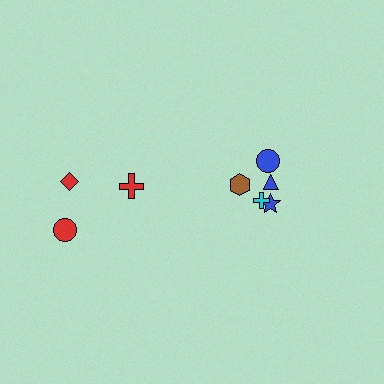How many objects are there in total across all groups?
There are 8 objects.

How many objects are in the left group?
There are 3 objects.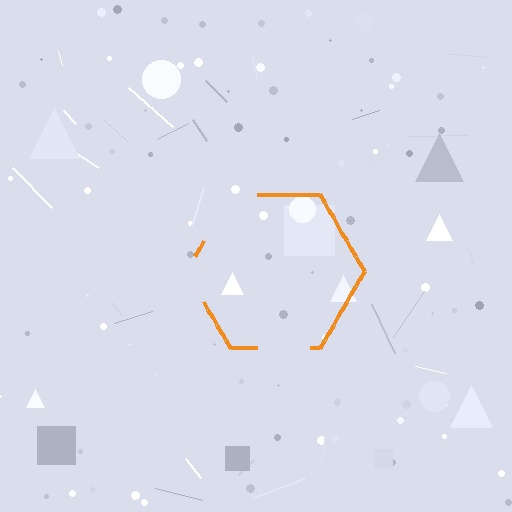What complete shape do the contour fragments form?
The contour fragments form a hexagon.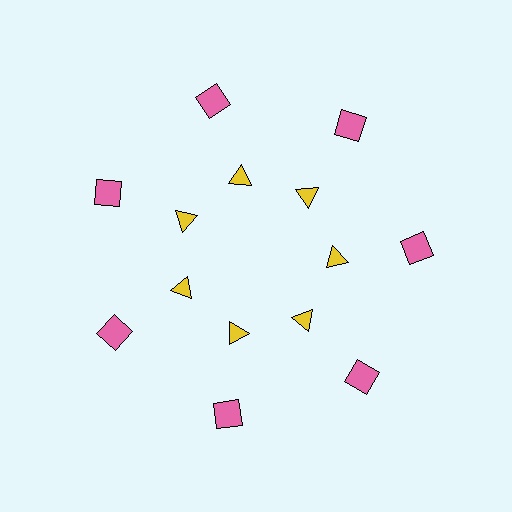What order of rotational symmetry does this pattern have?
This pattern has 7-fold rotational symmetry.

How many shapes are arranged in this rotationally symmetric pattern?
There are 14 shapes, arranged in 7 groups of 2.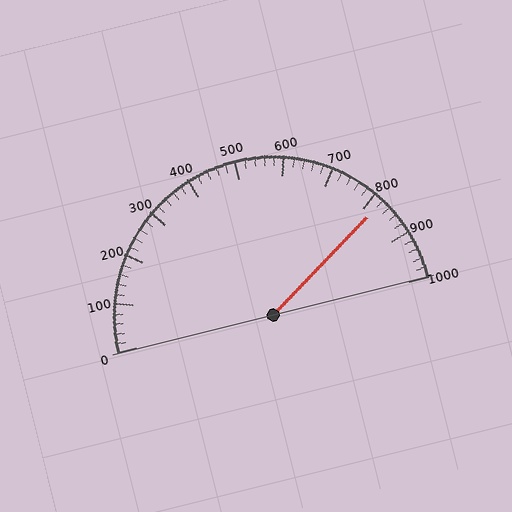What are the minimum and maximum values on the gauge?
The gauge ranges from 0 to 1000.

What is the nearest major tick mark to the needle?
The nearest major tick mark is 800.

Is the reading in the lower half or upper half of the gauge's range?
The reading is in the upper half of the range (0 to 1000).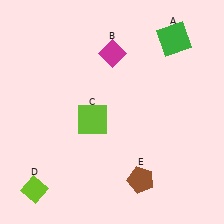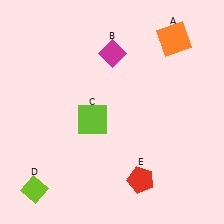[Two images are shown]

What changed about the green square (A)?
In Image 1, A is green. In Image 2, it changed to orange.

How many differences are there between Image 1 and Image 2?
There are 2 differences between the two images.